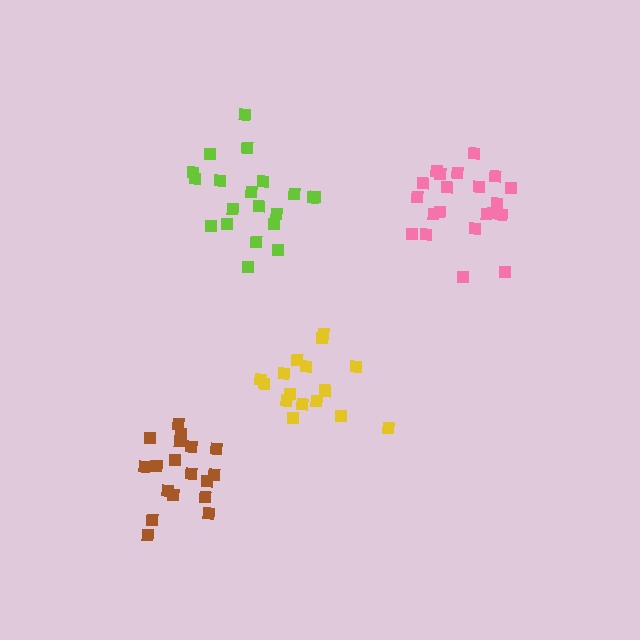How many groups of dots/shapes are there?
There are 4 groups.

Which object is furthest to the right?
The pink cluster is rightmost.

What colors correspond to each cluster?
The clusters are colored: brown, lime, yellow, pink.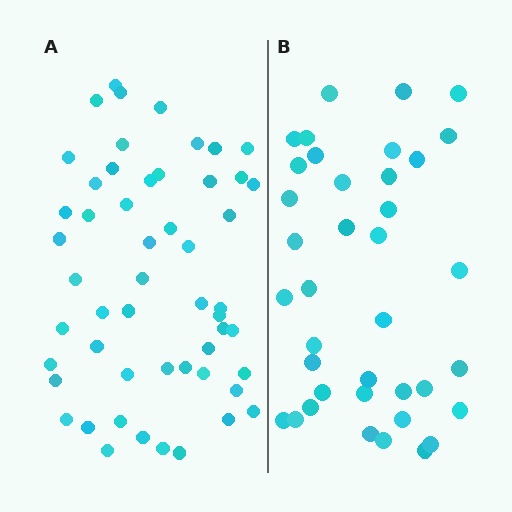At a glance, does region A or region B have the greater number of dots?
Region A (the left region) has more dots.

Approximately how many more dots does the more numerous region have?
Region A has approximately 15 more dots than region B.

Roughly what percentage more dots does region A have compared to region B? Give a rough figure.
About 40% more.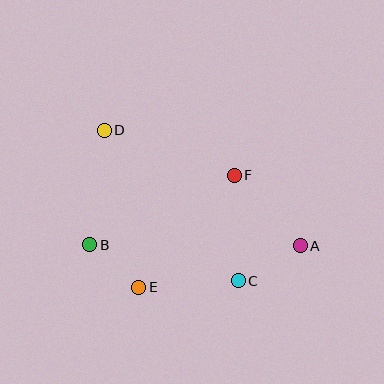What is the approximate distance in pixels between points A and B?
The distance between A and B is approximately 211 pixels.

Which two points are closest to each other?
Points B and E are closest to each other.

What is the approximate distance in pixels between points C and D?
The distance between C and D is approximately 201 pixels.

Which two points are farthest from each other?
Points A and D are farthest from each other.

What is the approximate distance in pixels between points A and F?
The distance between A and F is approximately 96 pixels.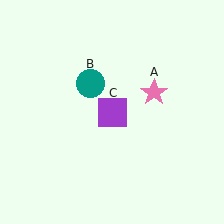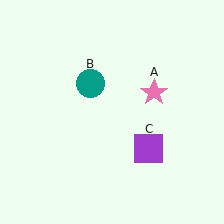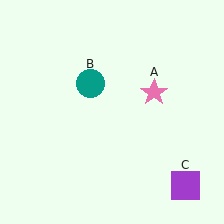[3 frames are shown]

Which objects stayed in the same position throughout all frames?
Pink star (object A) and teal circle (object B) remained stationary.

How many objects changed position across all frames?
1 object changed position: purple square (object C).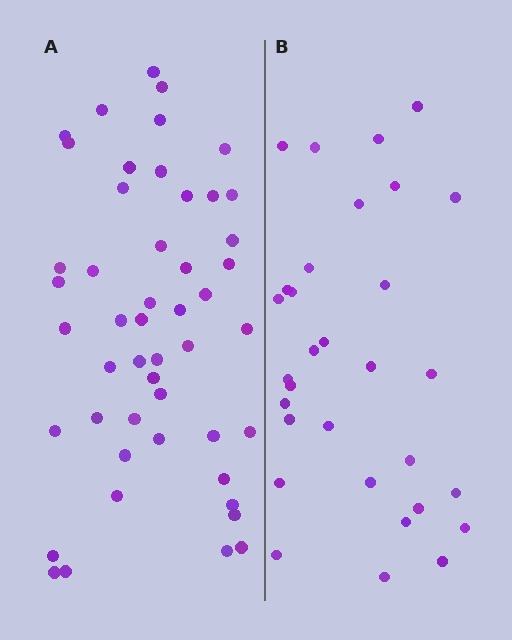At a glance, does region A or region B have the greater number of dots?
Region A (the left region) has more dots.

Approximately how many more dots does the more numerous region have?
Region A has approximately 20 more dots than region B.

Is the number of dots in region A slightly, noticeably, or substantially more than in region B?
Region A has substantially more. The ratio is roughly 1.6 to 1.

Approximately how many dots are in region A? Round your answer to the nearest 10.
About 50 dots. (The exact count is 49, which rounds to 50.)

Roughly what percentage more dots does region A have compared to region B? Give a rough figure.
About 60% more.